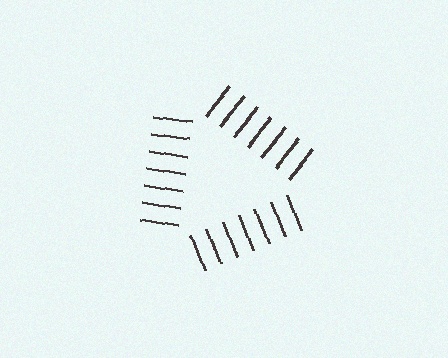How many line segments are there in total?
21 — 7 along each of the 3 edges.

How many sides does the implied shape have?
3 sides — the line-ends trace a triangle.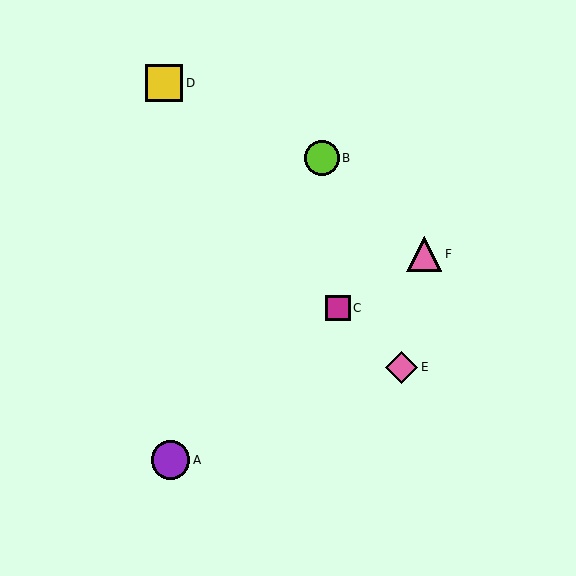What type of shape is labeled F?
Shape F is a pink triangle.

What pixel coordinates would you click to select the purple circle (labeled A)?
Click at (171, 460) to select the purple circle A.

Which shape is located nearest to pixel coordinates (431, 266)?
The pink triangle (labeled F) at (424, 254) is nearest to that location.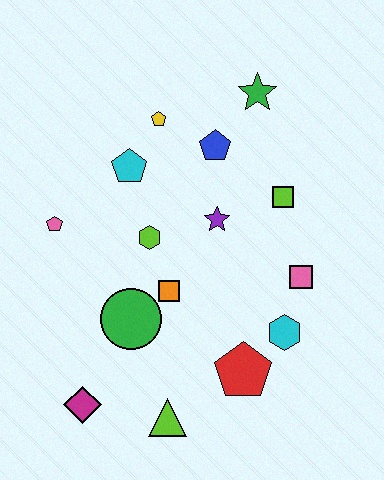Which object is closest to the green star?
The blue pentagon is closest to the green star.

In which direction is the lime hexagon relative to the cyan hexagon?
The lime hexagon is to the left of the cyan hexagon.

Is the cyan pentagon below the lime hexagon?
No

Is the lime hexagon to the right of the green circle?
Yes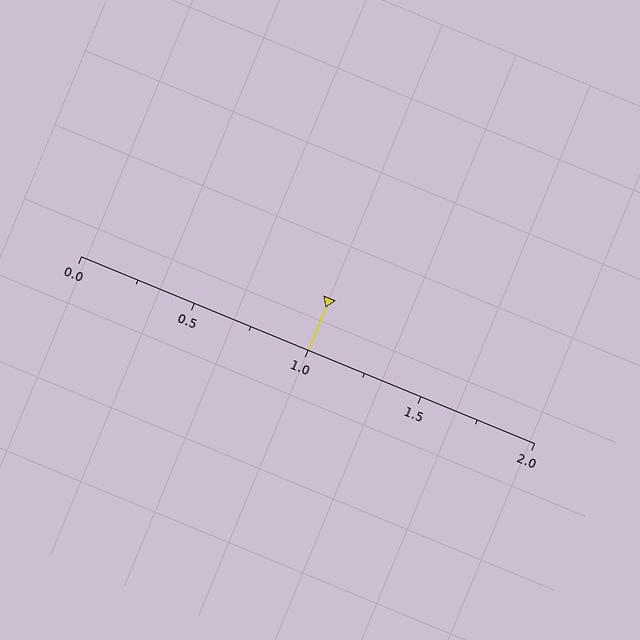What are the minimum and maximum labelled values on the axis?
The axis runs from 0.0 to 2.0.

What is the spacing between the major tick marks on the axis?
The major ticks are spaced 0.5 apart.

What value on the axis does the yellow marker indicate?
The marker indicates approximately 1.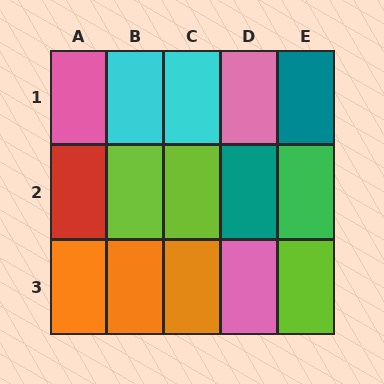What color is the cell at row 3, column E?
Lime.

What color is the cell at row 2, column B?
Lime.